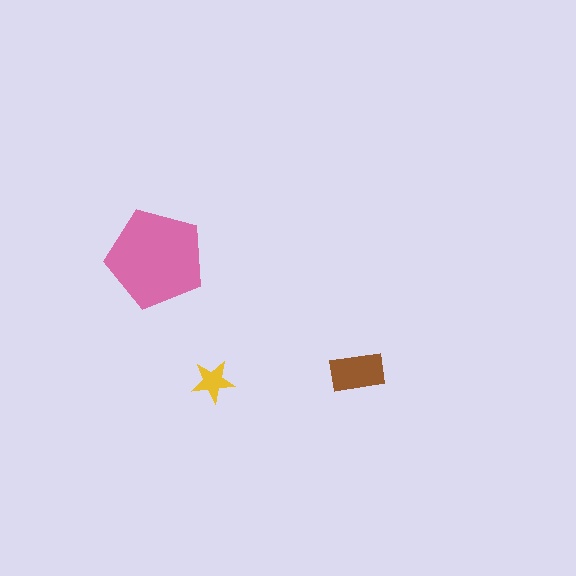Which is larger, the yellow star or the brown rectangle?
The brown rectangle.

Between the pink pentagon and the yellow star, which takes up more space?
The pink pentagon.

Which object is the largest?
The pink pentagon.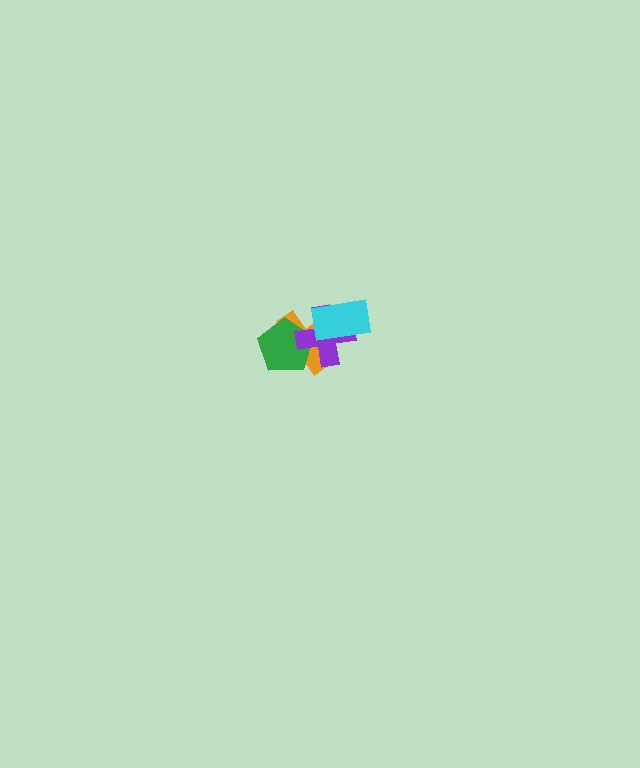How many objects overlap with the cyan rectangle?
2 objects overlap with the cyan rectangle.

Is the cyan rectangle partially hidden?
No, no other shape covers it.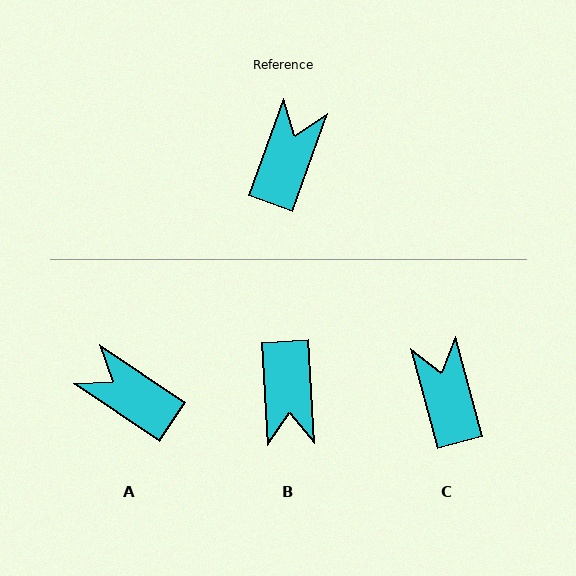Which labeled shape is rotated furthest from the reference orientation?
B, about 157 degrees away.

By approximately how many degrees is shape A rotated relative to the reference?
Approximately 76 degrees counter-clockwise.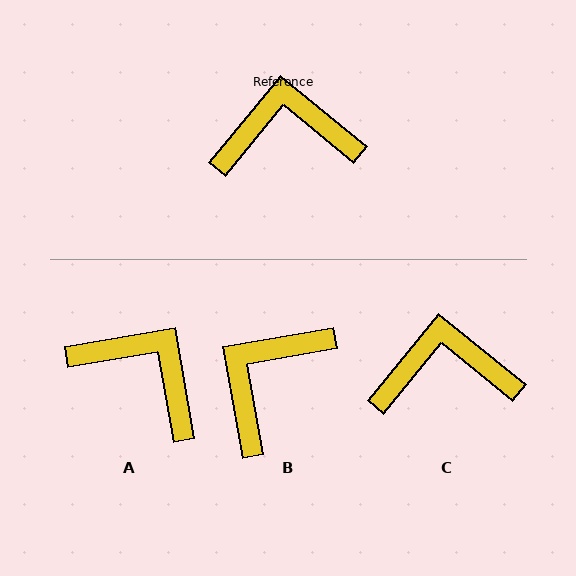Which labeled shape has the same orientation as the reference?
C.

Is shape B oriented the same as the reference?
No, it is off by about 49 degrees.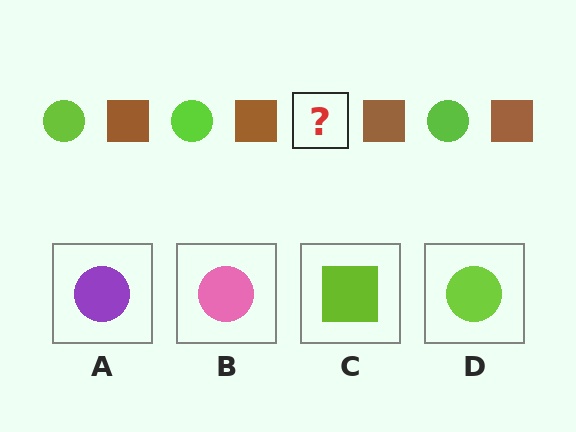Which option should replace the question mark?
Option D.